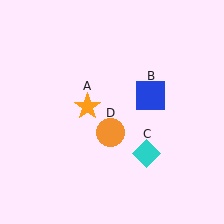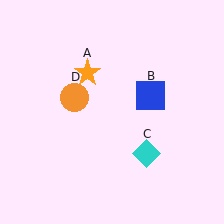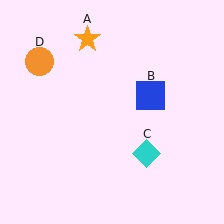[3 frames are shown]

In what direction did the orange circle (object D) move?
The orange circle (object D) moved up and to the left.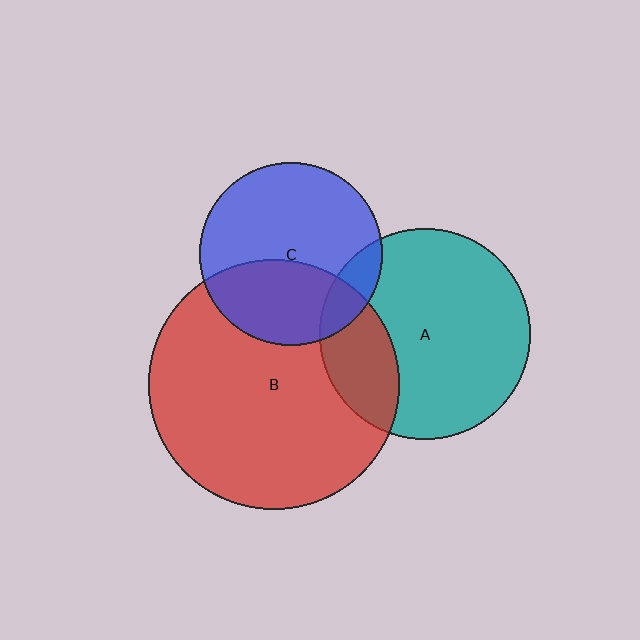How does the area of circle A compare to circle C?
Approximately 1.3 times.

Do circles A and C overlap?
Yes.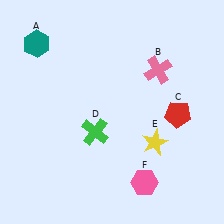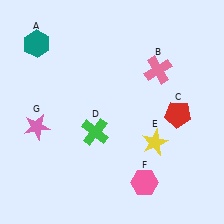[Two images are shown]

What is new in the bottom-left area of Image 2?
A pink star (G) was added in the bottom-left area of Image 2.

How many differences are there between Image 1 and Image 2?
There is 1 difference between the two images.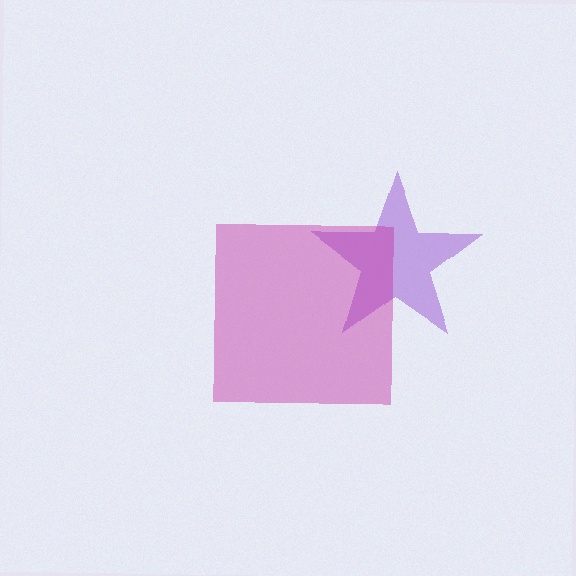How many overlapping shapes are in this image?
There are 2 overlapping shapes in the image.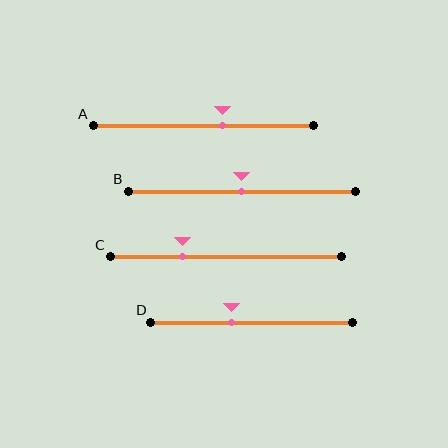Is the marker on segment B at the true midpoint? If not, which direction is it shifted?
Yes, the marker on segment B is at the true midpoint.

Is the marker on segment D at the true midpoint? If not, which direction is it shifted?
No, the marker on segment D is shifted to the left by about 10% of the segment length.